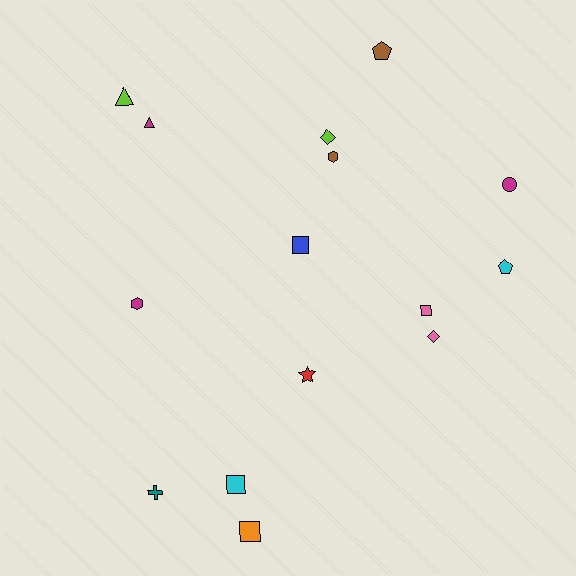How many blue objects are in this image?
There is 1 blue object.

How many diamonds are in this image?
There are 2 diamonds.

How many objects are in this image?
There are 15 objects.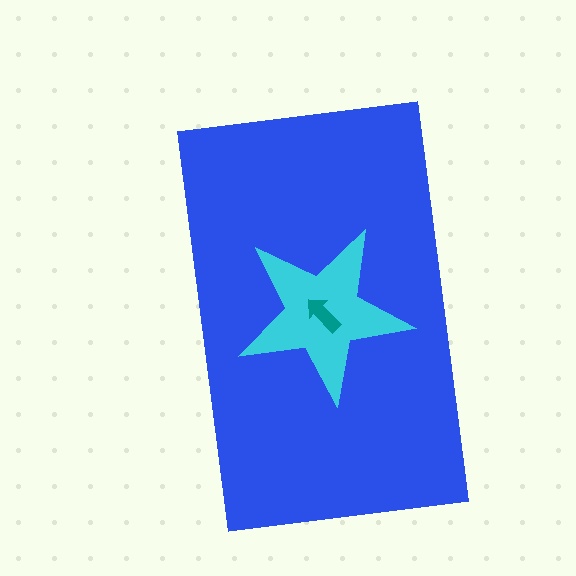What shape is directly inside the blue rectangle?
The cyan star.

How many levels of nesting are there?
3.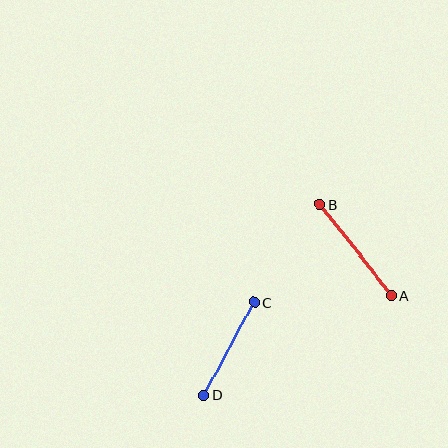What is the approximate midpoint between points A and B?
The midpoint is at approximately (356, 250) pixels.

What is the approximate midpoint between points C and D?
The midpoint is at approximately (229, 349) pixels.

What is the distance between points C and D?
The distance is approximately 105 pixels.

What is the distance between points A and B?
The distance is approximately 115 pixels.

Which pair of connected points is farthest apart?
Points A and B are farthest apart.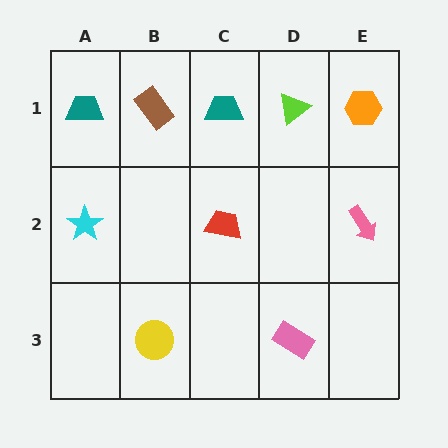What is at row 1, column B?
A brown rectangle.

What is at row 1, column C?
A teal trapezoid.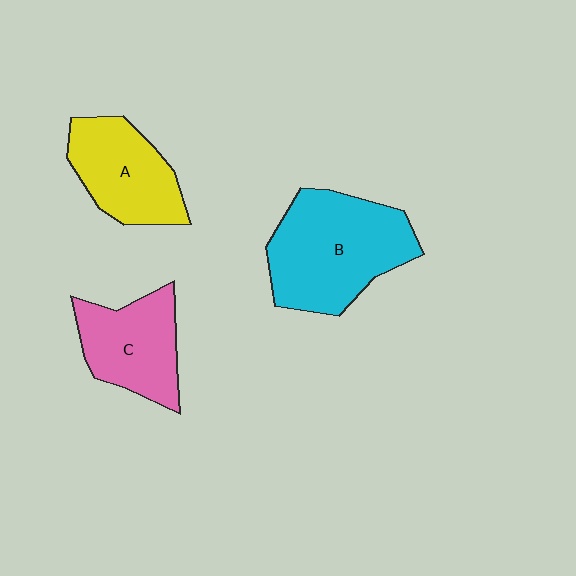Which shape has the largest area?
Shape B (cyan).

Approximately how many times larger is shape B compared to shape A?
Approximately 1.5 times.